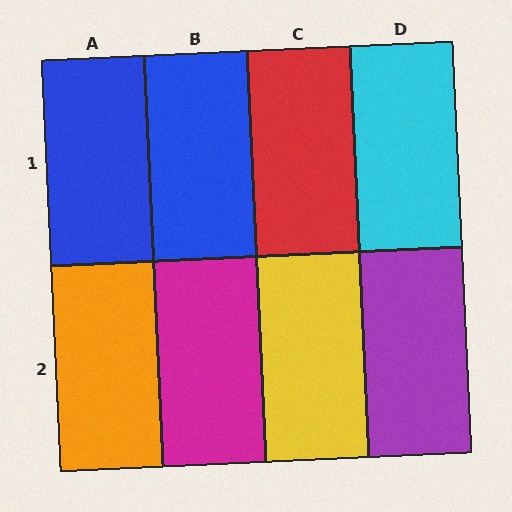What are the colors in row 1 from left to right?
Blue, blue, red, cyan.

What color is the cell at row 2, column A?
Orange.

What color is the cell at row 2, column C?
Yellow.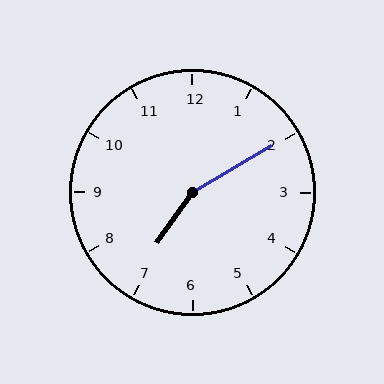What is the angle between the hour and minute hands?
Approximately 155 degrees.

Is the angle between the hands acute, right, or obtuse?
It is obtuse.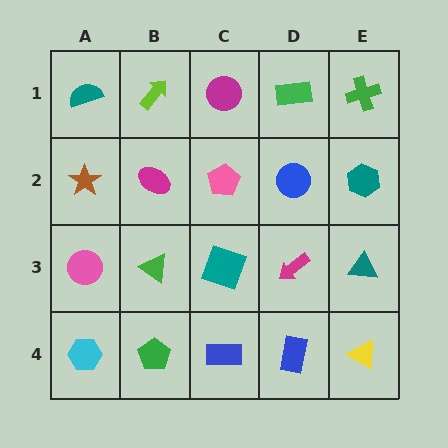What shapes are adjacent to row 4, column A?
A pink circle (row 3, column A), a green pentagon (row 4, column B).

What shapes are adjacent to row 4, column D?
A magenta arrow (row 3, column D), a blue rectangle (row 4, column C), a yellow triangle (row 4, column E).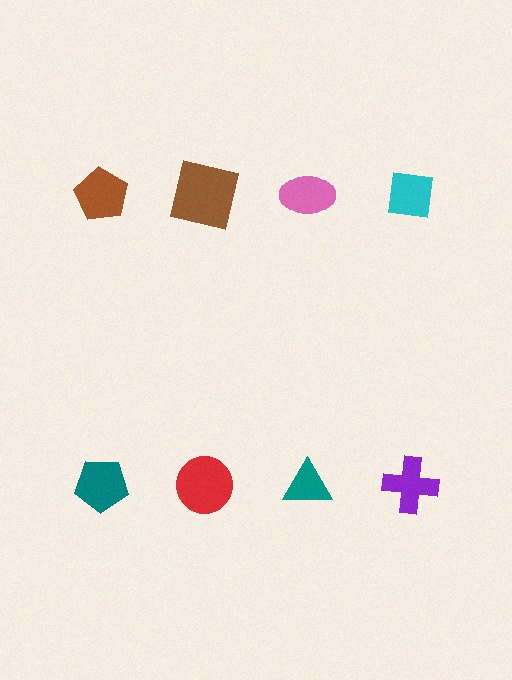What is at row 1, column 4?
A cyan square.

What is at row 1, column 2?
A brown square.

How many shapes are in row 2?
4 shapes.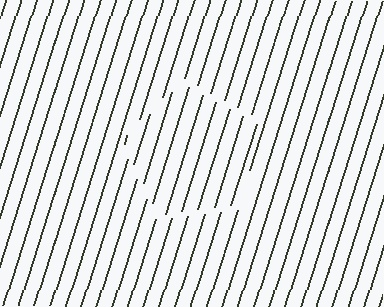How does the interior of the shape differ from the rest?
The interior of the shape contains the same grating, shifted by half a period — the contour is defined by the phase discontinuity where line-ends from the inner and outer gratings abut.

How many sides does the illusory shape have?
5 sides — the line-ends trace a pentagon.